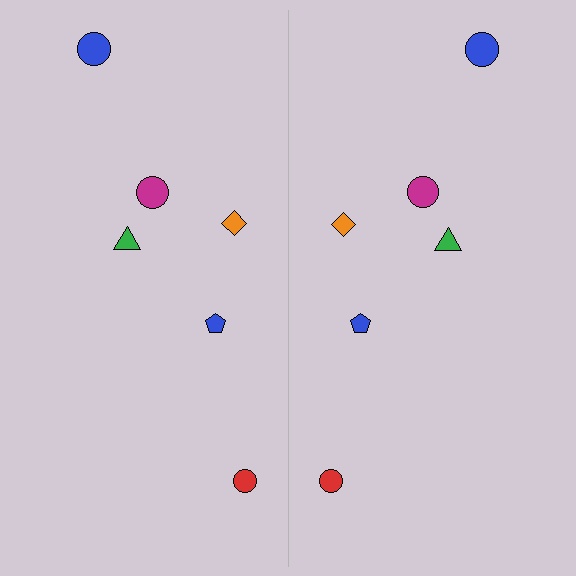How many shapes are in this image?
There are 12 shapes in this image.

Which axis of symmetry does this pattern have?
The pattern has a vertical axis of symmetry running through the center of the image.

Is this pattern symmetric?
Yes, this pattern has bilateral (reflection) symmetry.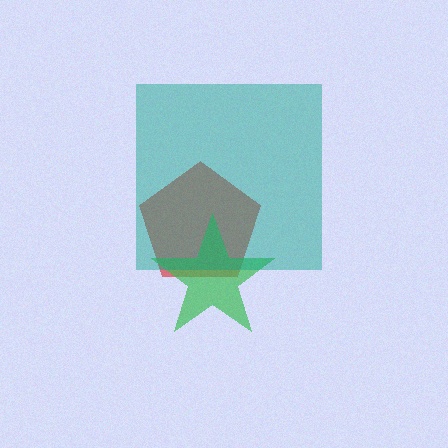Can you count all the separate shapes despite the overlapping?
Yes, there are 3 separate shapes.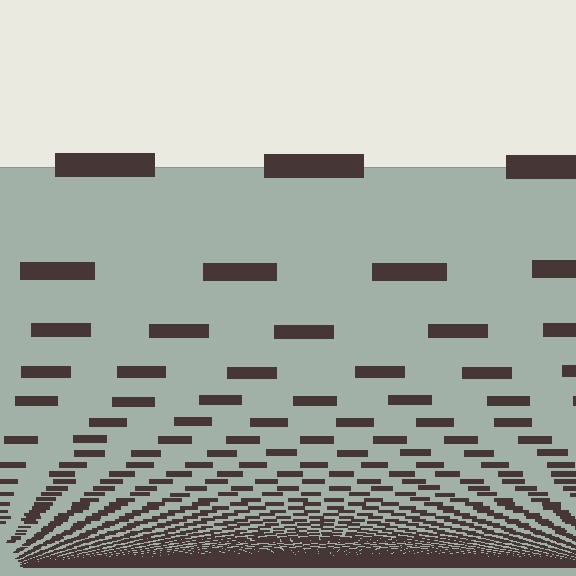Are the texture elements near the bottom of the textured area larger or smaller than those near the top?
Smaller. The gradient is inverted — elements near the bottom are smaller and denser.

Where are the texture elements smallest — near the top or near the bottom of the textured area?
Near the bottom.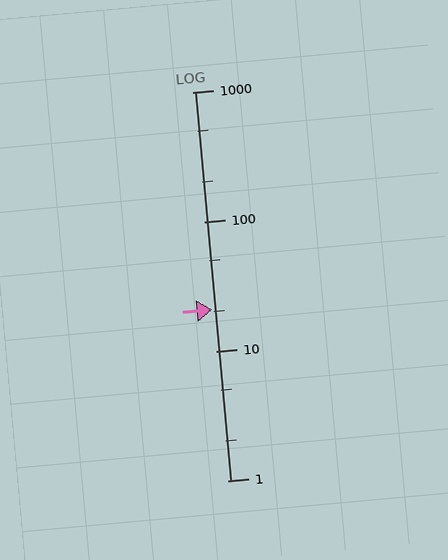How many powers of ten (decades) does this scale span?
The scale spans 3 decades, from 1 to 1000.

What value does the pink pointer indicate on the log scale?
The pointer indicates approximately 21.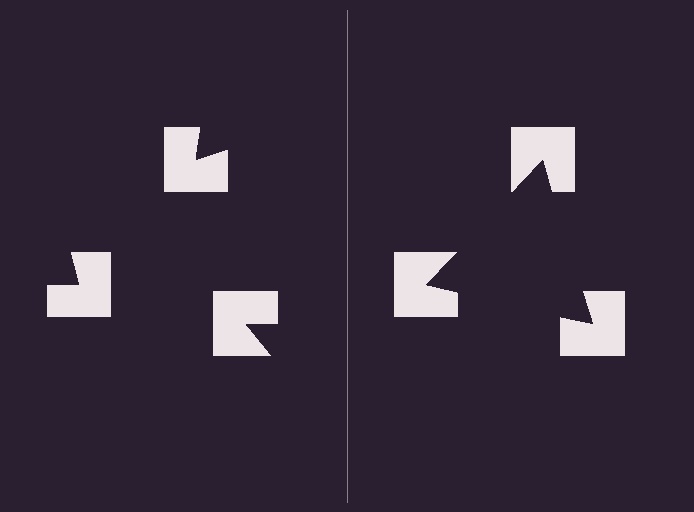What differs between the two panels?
The notched squares are positioned identically on both sides; only the wedge orientations differ. On the right they align to a triangle; on the left they are misaligned.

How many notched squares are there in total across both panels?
6 — 3 on each side.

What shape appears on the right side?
An illusory triangle.